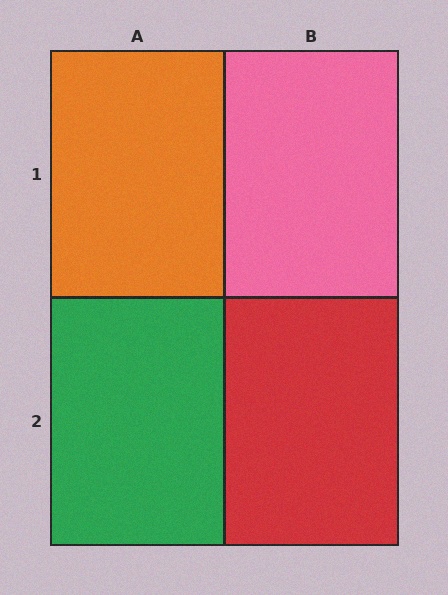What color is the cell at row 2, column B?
Red.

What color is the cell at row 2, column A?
Green.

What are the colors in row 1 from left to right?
Orange, pink.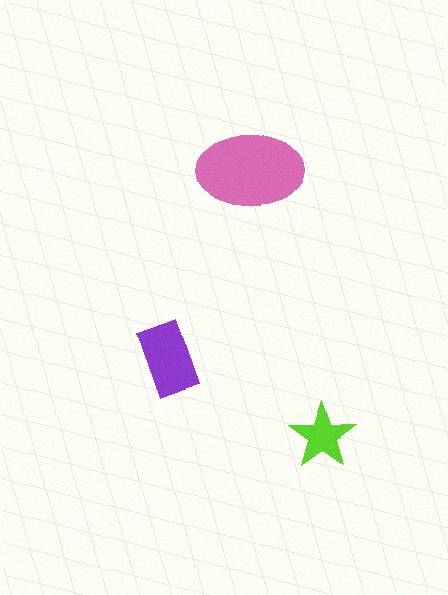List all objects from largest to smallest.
The pink ellipse, the purple rectangle, the lime star.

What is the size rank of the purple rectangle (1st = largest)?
2nd.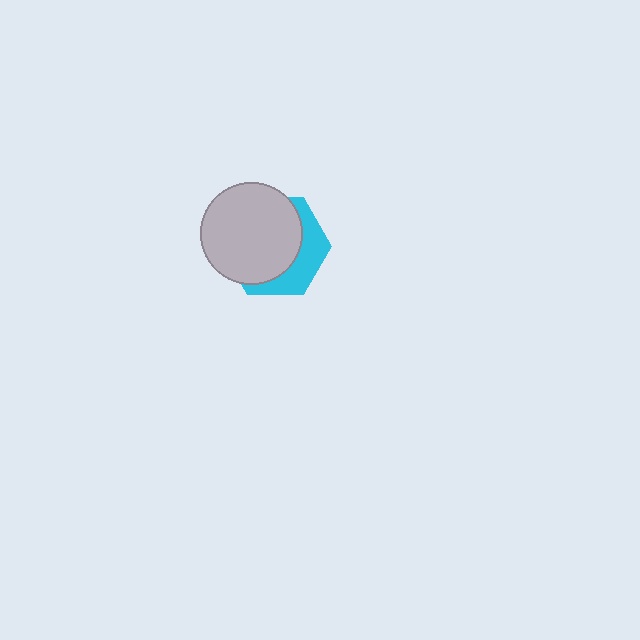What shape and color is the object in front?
The object in front is a light gray circle.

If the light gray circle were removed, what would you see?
You would see the complete cyan hexagon.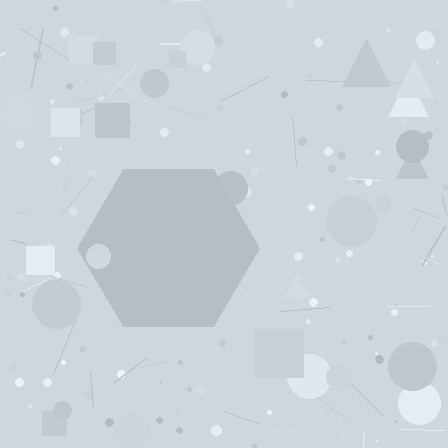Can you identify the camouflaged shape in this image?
The camouflaged shape is a hexagon.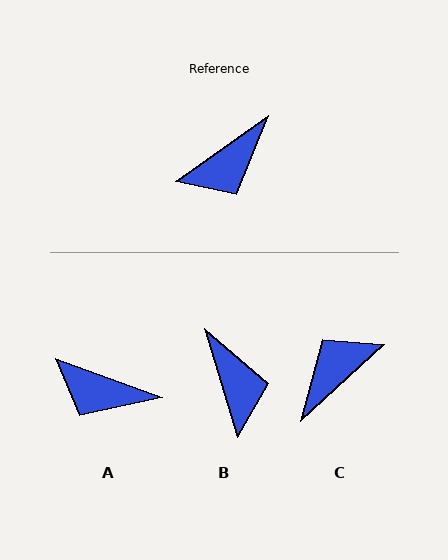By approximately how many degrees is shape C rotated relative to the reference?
Approximately 173 degrees clockwise.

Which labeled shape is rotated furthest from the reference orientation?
C, about 173 degrees away.